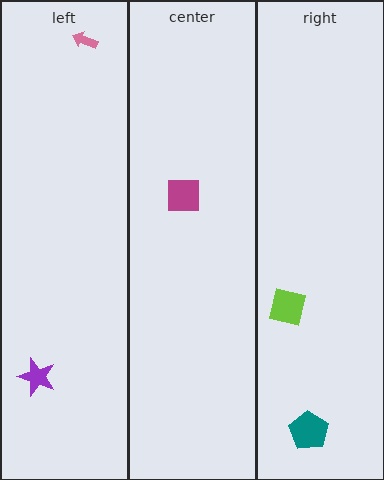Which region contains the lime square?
The right region.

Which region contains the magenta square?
The center region.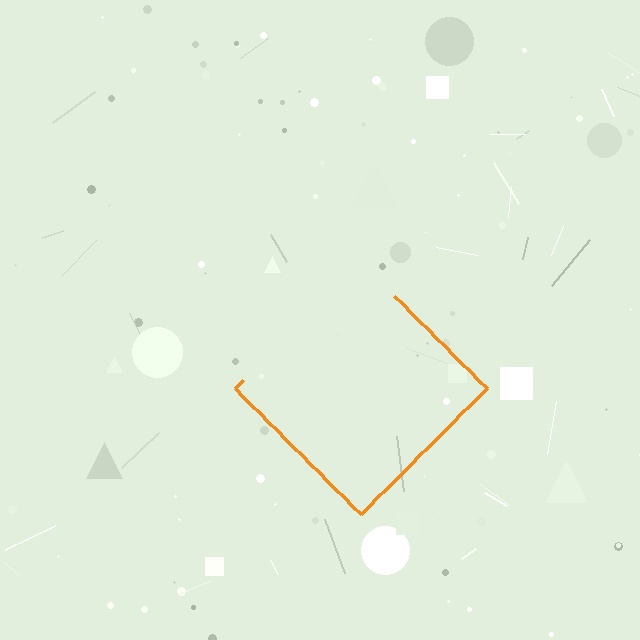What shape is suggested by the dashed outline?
The dashed outline suggests a diamond.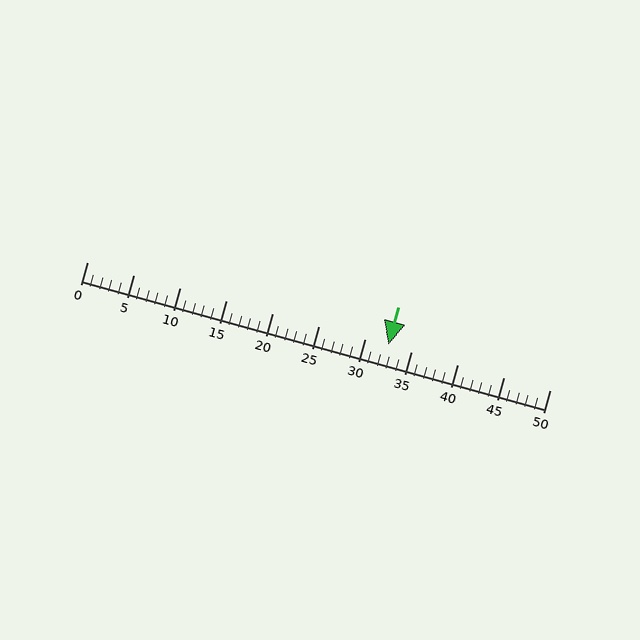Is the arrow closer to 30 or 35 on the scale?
The arrow is closer to 35.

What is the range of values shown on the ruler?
The ruler shows values from 0 to 50.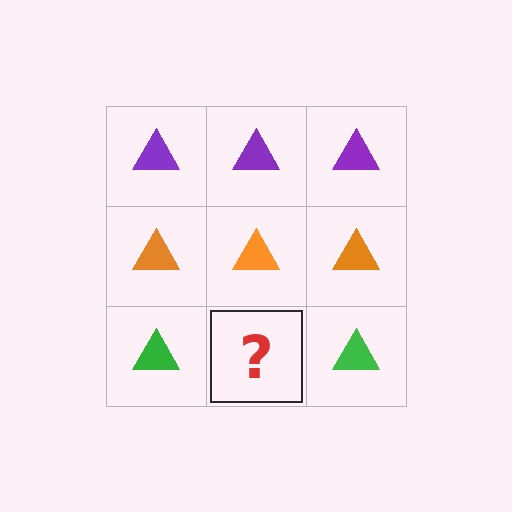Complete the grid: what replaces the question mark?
The question mark should be replaced with a green triangle.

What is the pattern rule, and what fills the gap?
The rule is that each row has a consistent color. The gap should be filled with a green triangle.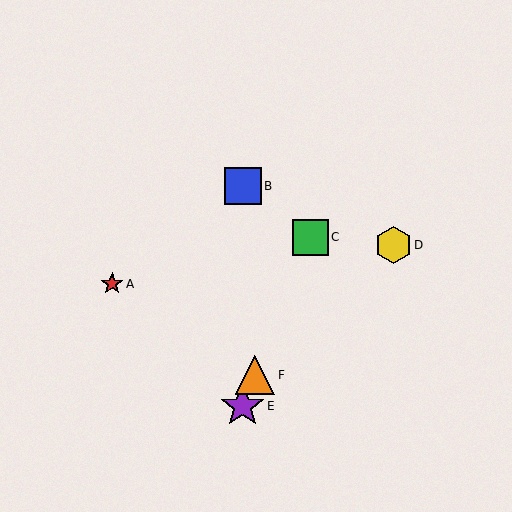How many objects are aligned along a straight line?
3 objects (C, E, F) are aligned along a straight line.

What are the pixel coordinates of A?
Object A is at (112, 284).